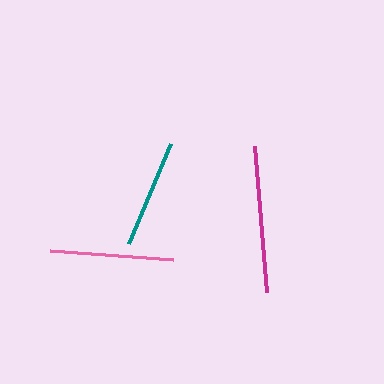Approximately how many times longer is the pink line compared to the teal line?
The pink line is approximately 1.1 times the length of the teal line.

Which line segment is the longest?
The magenta line is the longest at approximately 147 pixels.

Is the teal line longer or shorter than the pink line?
The pink line is longer than the teal line.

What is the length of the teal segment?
The teal segment is approximately 109 pixels long.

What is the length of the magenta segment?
The magenta segment is approximately 147 pixels long.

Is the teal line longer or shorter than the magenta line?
The magenta line is longer than the teal line.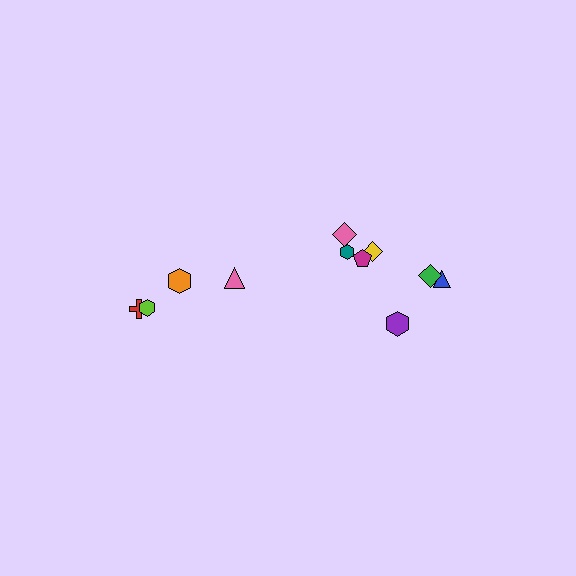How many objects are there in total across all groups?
There are 11 objects.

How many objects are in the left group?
There are 4 objects.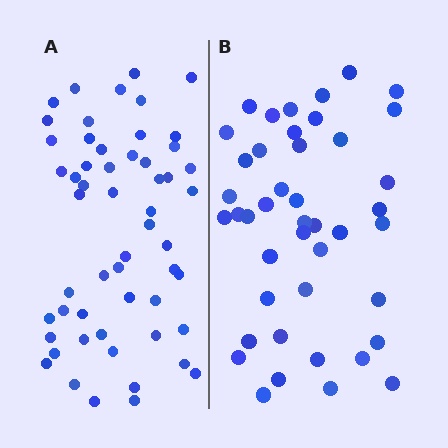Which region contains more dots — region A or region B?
Region A (the left region) has more dots.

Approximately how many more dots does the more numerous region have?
Region A has roughly 12 or so more dots than region B.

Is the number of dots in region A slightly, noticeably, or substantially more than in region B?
Region A has noticeably more, but not dramatically so. The ratio is roughly 1.3 to 1.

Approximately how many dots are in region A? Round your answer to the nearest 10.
About 60 dots. (The exact count is 55, which rounds to 60.)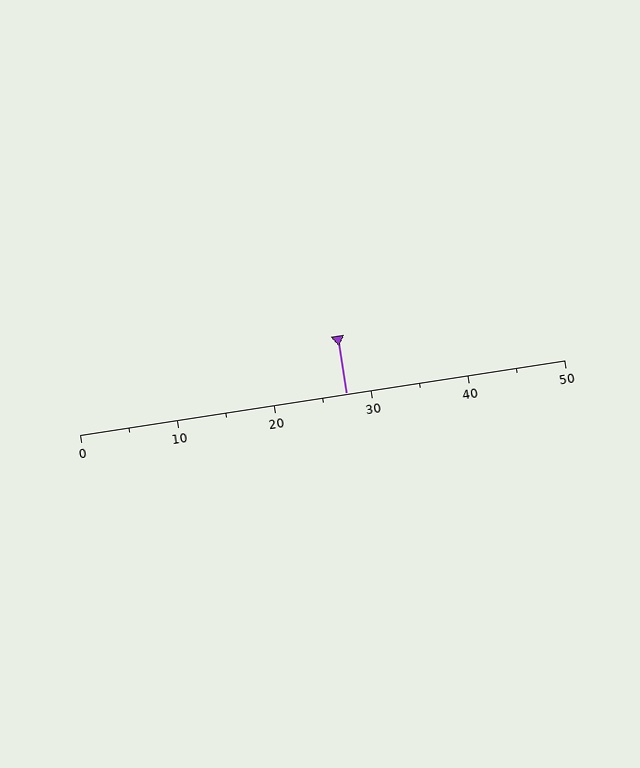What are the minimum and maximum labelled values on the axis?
The axis runs from 0 to 50.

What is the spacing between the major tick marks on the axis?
The major ticks are spaced 10 apart.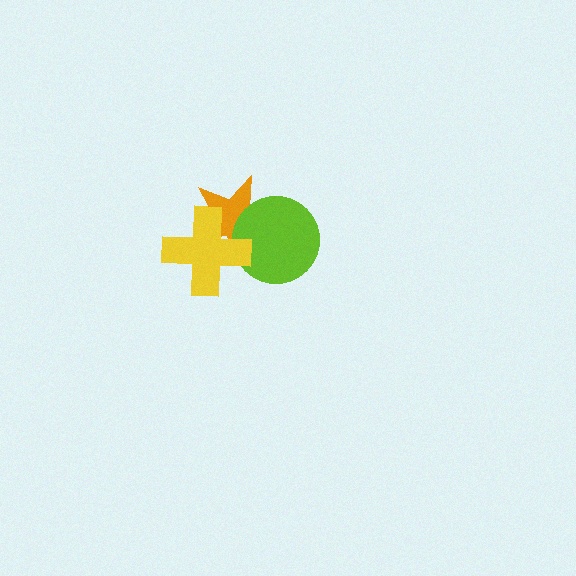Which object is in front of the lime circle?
The yellow cross is in front of the lime circle.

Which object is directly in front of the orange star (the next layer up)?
The lime circle is directly in front of the orange star.